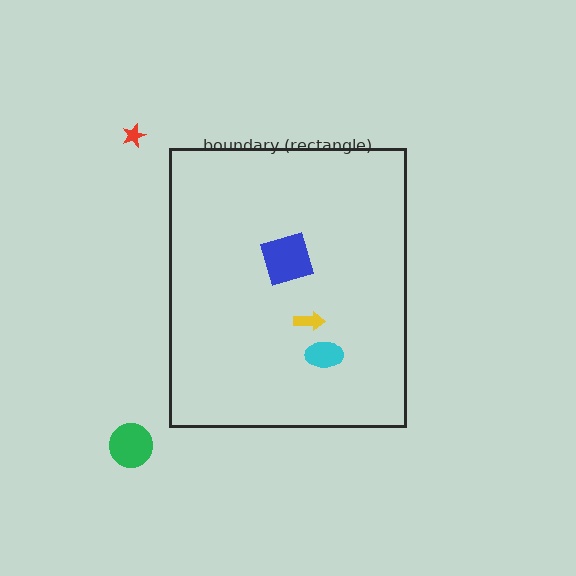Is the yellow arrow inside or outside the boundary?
Inside.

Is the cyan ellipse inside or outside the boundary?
Inside.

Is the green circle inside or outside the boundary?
Outside.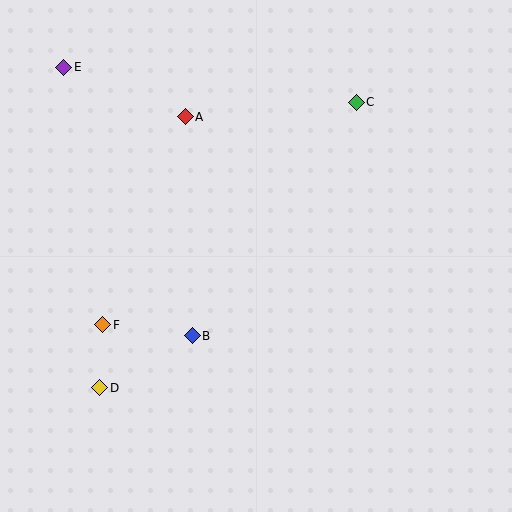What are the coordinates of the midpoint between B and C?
The midpoint between B and C is at (274, 219).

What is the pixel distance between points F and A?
The distance between F and A is 224 pixels.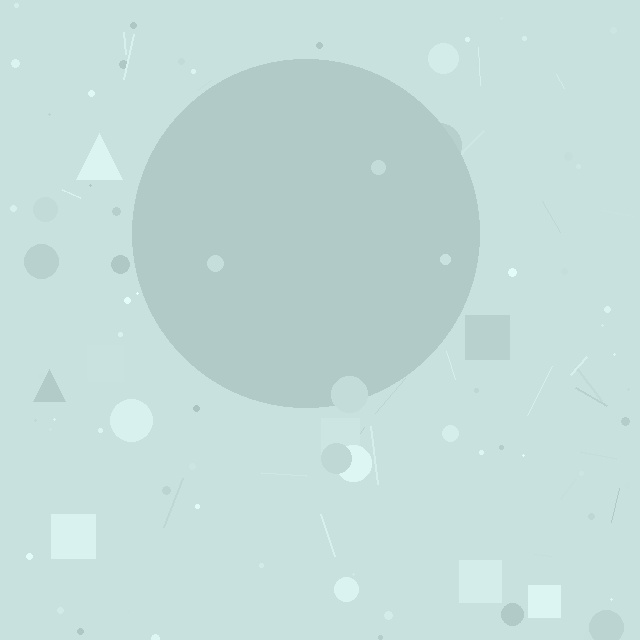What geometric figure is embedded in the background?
A circle is embedded in the background.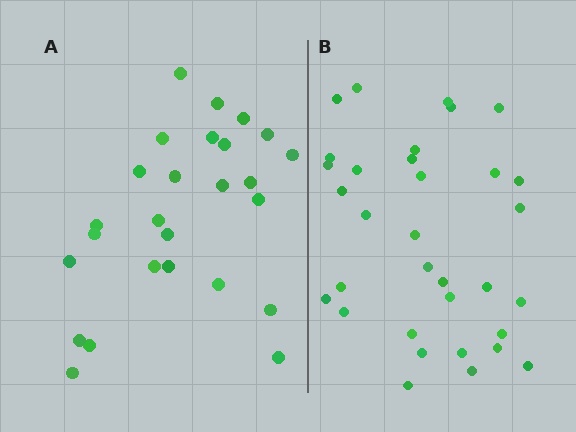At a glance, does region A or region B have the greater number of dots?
Region B (the right region) has more dots.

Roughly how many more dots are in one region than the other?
Region B has roughly 8 or so more dots than region A.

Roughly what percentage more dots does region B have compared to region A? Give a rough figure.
About 25% more.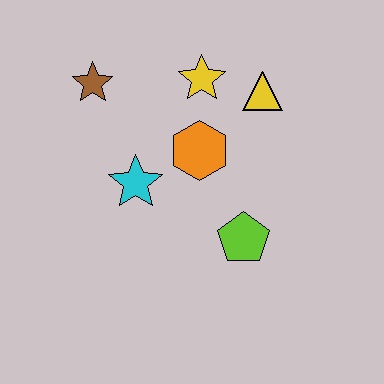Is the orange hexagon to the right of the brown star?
Yes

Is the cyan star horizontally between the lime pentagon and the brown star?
Yes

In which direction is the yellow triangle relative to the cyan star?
The yellow triangle is to the right of the cyan star.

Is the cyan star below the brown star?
Yes